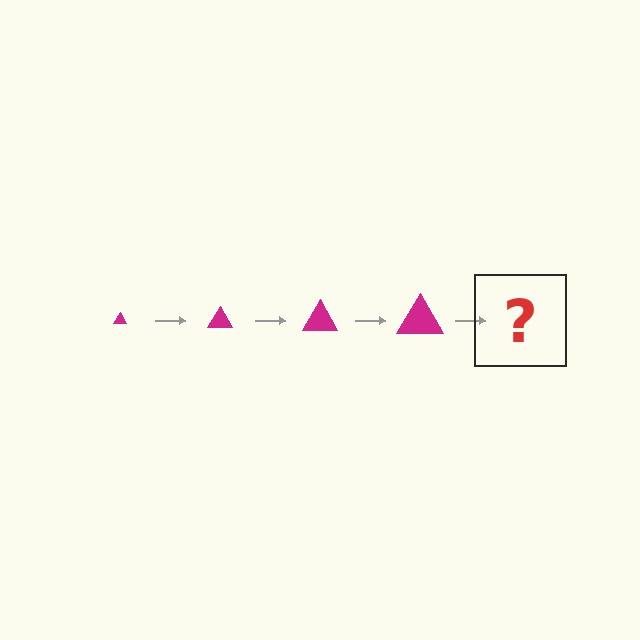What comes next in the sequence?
The next element should be a magenta triangle, larger than the previous one.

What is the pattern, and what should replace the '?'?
The pattern is that the triangle gets progressively larger each step. The '?' should be a magenta triangle, larger than the previous one.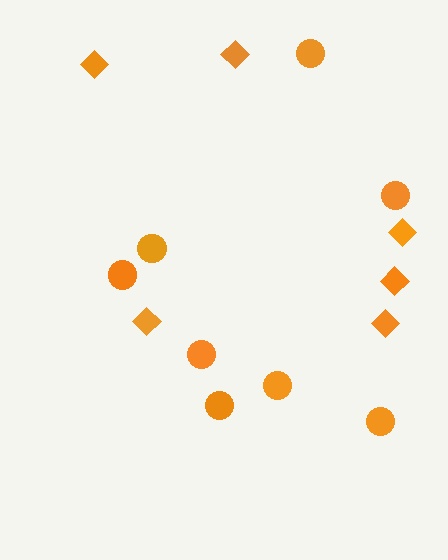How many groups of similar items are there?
There are 2 groups: one group of circles (8) and one group of diamonds (6).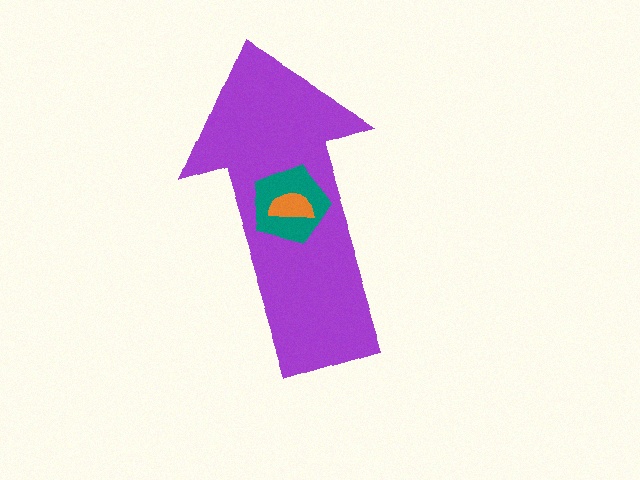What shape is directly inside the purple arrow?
The teal pentagon.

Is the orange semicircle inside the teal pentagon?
Yes.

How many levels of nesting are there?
3.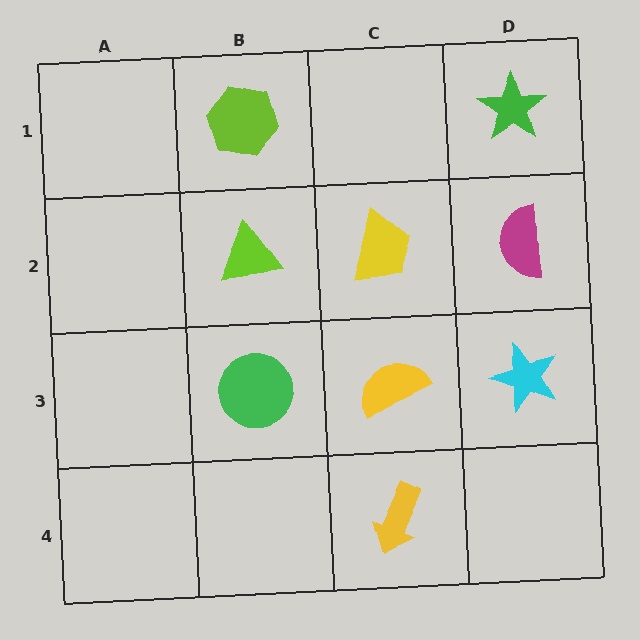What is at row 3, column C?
A yellow semicircle.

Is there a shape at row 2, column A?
No, that cell is empty.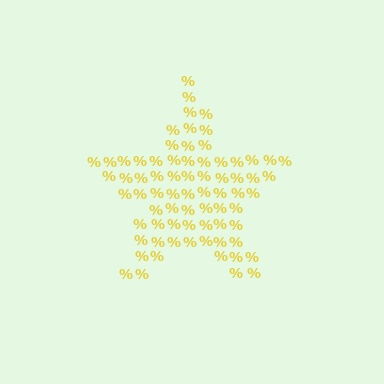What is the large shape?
The large shape is a star.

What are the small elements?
The small elements are percent signs.